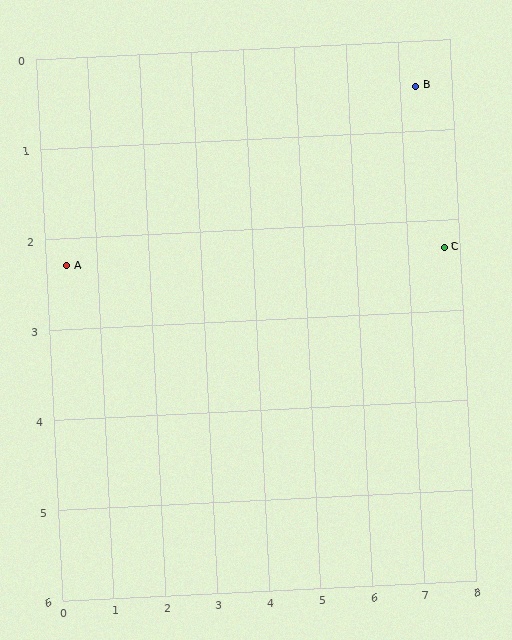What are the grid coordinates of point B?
Point B is at approximately (7.3, 0.5).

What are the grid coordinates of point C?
Point C is at approximately (7.7, 2.3).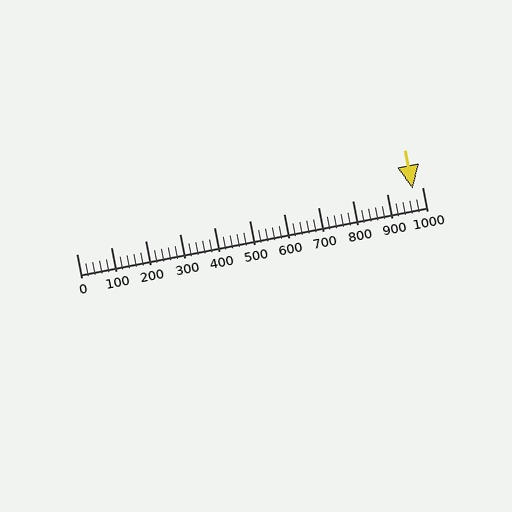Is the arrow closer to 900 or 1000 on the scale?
The arrow is closer to 1000.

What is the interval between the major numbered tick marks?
The major tick marks are spaced 100 units apart.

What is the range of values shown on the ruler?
The ruler shows values from 0 to 1000.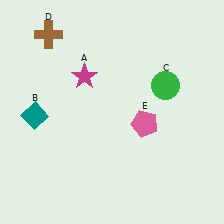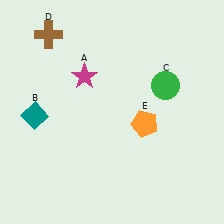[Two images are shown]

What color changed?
The pentagon (E) changed from pink in Image 1 to orange in Image 2.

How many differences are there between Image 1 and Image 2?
There is 1 difference between the two images.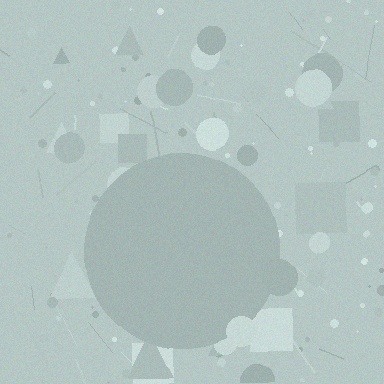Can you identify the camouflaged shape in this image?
The camouflaged shape is a circle.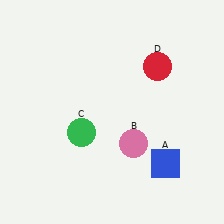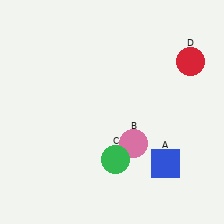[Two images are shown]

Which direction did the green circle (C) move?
The green circle (C) moved right.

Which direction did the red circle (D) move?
The red circle (D) moved right.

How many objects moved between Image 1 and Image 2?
2 objects moved between the two images.